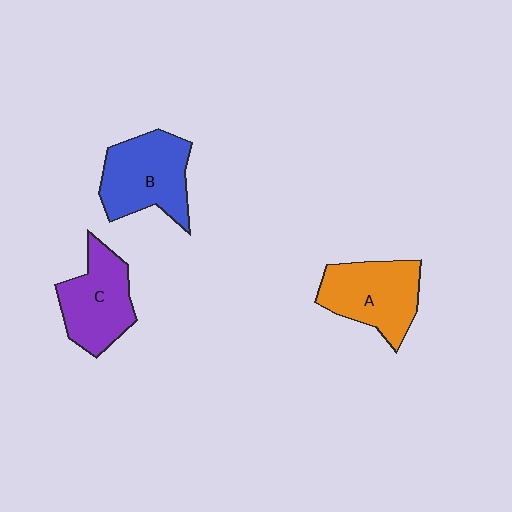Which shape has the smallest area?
Shape C (purple).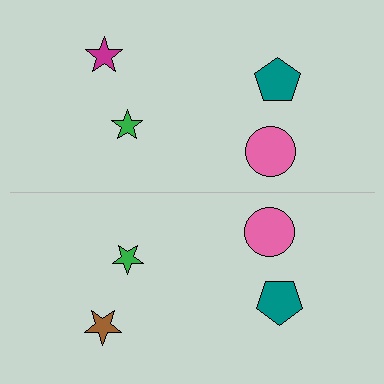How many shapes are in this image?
There are 8 shapes in this image.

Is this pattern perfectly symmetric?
No, the pattern is not perfectly symmetric. The brown star on the bottom side breaks the symmetry — its mirror counterpart is magenta.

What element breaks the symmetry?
The brown star on the bottom side breaks the symmetry — its mirror counterpart is magenta.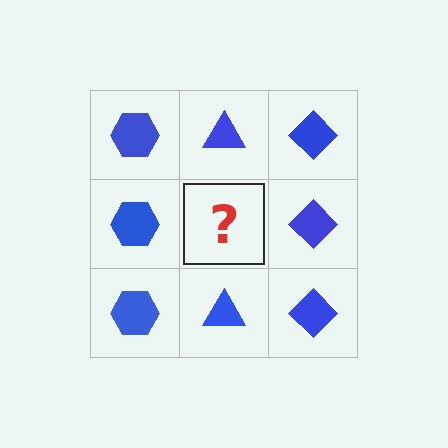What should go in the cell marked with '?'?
The missing cell should contain a blue triangle.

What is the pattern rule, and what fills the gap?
The rule is that each column has a consistent shape. The gap should be filled with a blue triangle.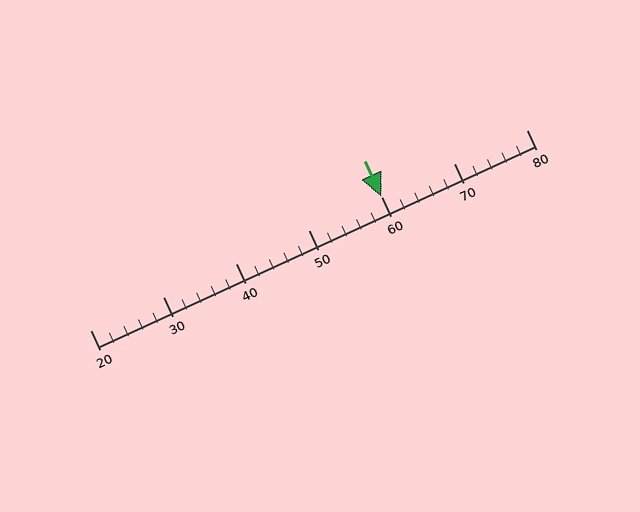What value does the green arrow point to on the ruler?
The green arrow points to approximately 60.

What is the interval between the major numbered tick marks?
The major tick marks are spaced 10 units apart.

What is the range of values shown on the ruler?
The ruler shows values from 20 to 80.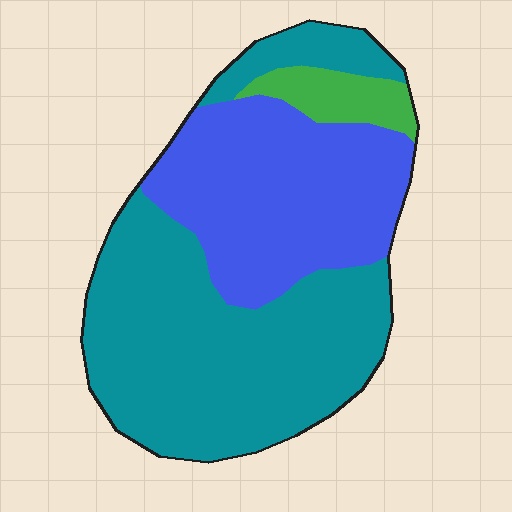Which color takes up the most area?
Teal, at roughly 55%.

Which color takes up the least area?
Green, at roughly 5%.